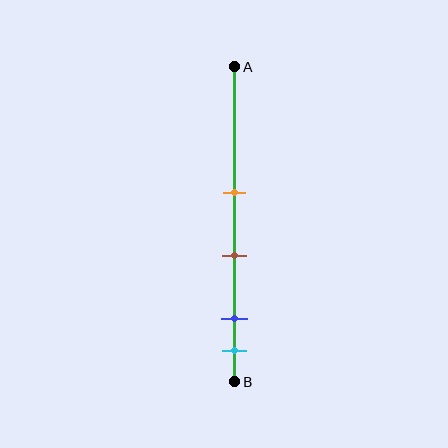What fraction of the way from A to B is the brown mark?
The brown mark is approximately 60% (0.6) of the way from A to B.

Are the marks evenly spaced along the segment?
No, the marks are not evenly spaced.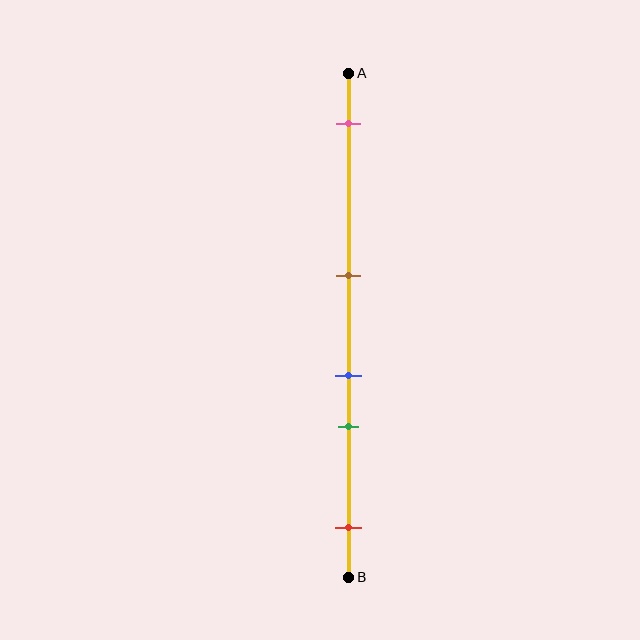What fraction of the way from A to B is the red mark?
The red mark is approximately 90% (0.9) of the way from A to B.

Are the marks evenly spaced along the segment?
No, the marks are not evenly spaced.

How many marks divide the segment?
There are 5 marks dividing the segment.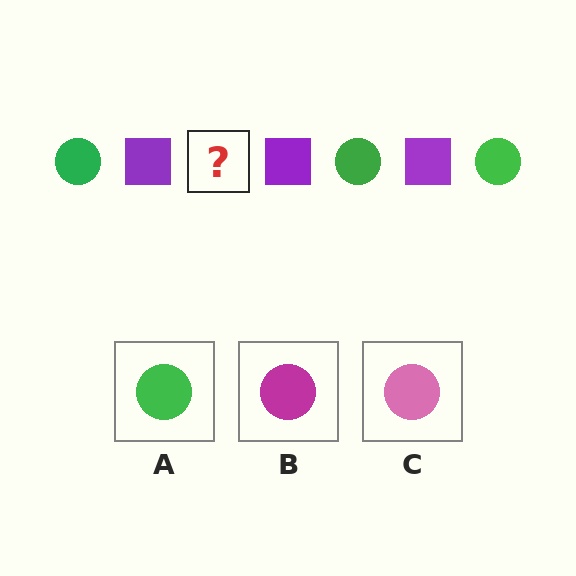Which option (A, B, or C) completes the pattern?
A.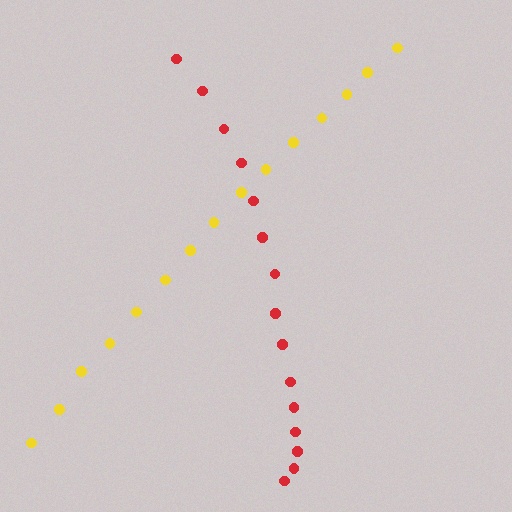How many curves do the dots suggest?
There are 2 distinct paths.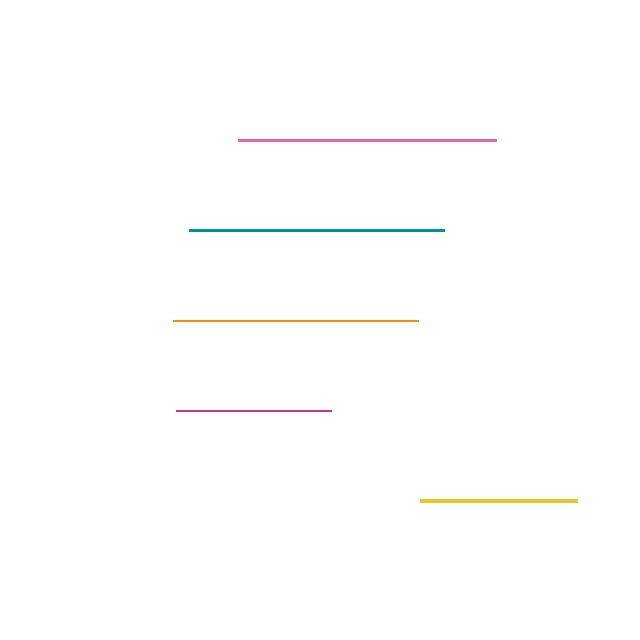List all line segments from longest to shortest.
From longest to shortest: pink, teal, orange, yellow, magenta.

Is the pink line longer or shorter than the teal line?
The pink line is longer than the teal line.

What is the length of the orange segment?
The orange segment is approximately 245 pixels long.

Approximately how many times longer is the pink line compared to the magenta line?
The pink line is approximately 1.7 times the length of the magenta line.